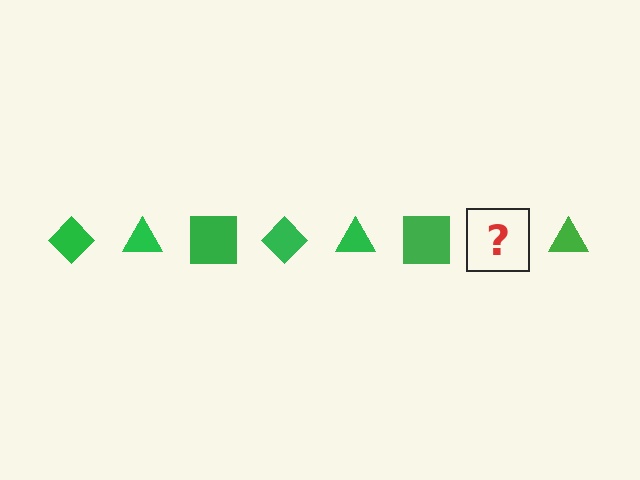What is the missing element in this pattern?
The missing element is a green diamond.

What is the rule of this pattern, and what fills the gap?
The rule is that the pattern cycles through diamond, triangle, square shapes in green. The gap should be filled with a green diamond.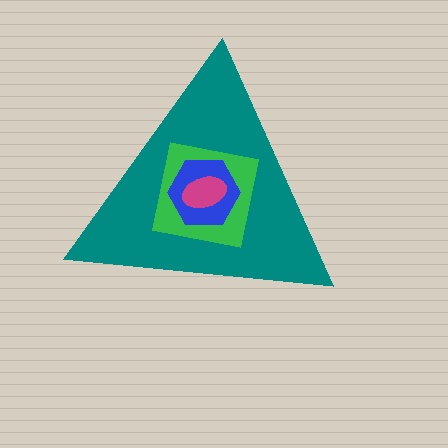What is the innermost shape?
The magenta ellipse.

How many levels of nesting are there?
4.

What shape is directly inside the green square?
The blue hexagon.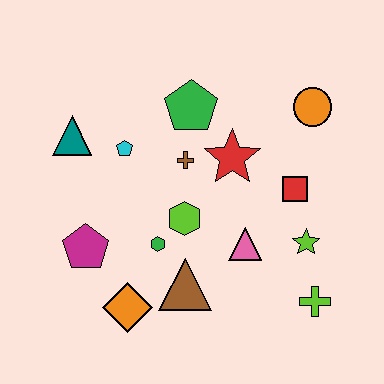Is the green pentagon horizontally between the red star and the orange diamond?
Yes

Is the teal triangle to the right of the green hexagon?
No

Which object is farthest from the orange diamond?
The orange circle is farthest from the orange diamond.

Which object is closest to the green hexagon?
The lime hexagon is closest to the green hexagon.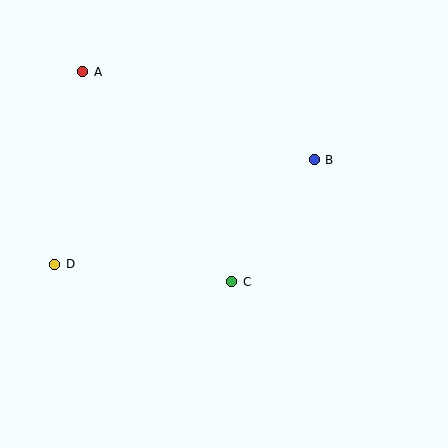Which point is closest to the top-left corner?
Point A is closest to the top-left corner.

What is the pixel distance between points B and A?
The distance between B and A is 248 pixels.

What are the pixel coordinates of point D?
Point D is at (55, 264).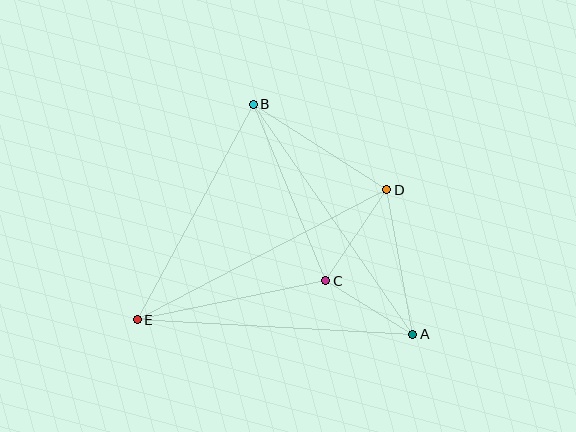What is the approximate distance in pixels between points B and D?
The distance between B and D is approximately 159 pixels.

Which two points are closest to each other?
Points A and C are closest to each other.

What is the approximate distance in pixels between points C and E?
The distance between C and E is approximately 193 pixels.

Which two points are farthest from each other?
Points D and E are farthest from each other.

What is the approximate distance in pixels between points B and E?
The distance between B and E is approximately 245 pixels.